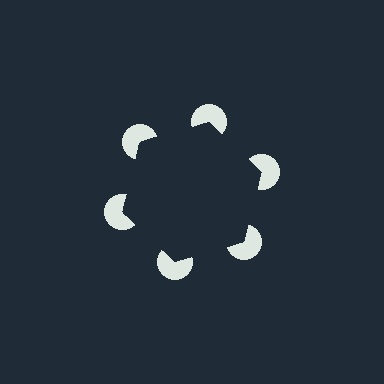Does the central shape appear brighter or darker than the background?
It typically appears slightly darker than the background, even though no actual brightness change is drawn.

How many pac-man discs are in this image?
There are 6 — one at each vertex of the illusory hexagon.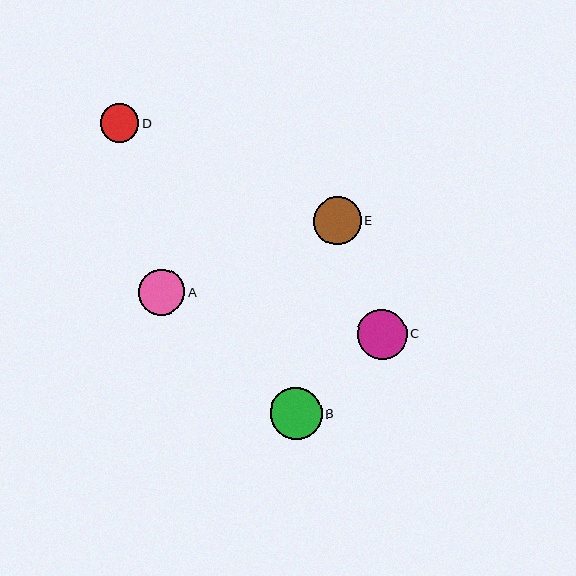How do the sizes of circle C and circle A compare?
Circle C and circle A are approximately the same size.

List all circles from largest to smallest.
From largest to smallest: B, C, E, A, D.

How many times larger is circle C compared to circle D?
Circle C is approximately 1.3 times the size of circle D.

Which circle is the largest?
Circle B is the largest with a size of approximately 52 pixels.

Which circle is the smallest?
Circle D is the smallest with a size of approximately 38 pixels.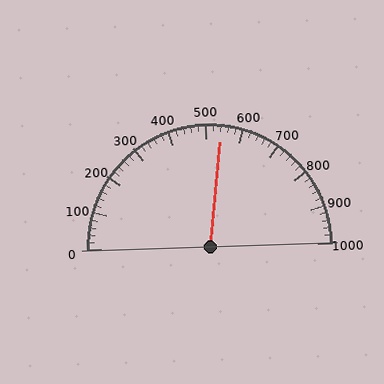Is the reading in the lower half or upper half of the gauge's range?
The reading is in the upper half of the range (0 to 1000).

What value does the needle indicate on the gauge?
The needle indicates approximately 540.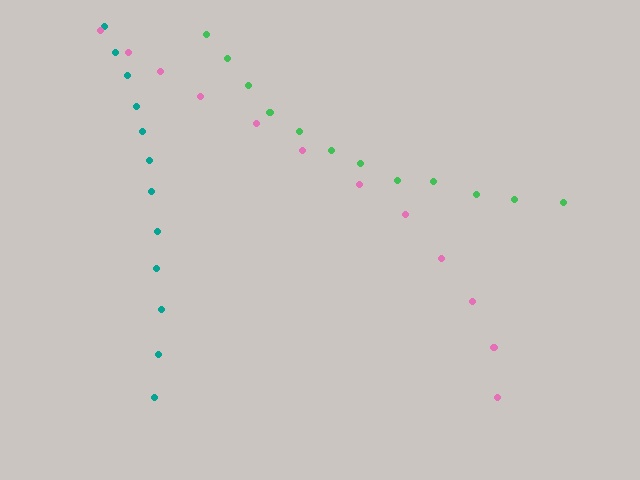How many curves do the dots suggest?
There are 3 distinct paths.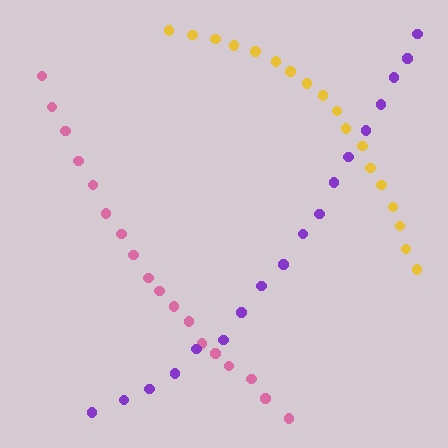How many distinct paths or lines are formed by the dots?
There are 3 distinct paths.